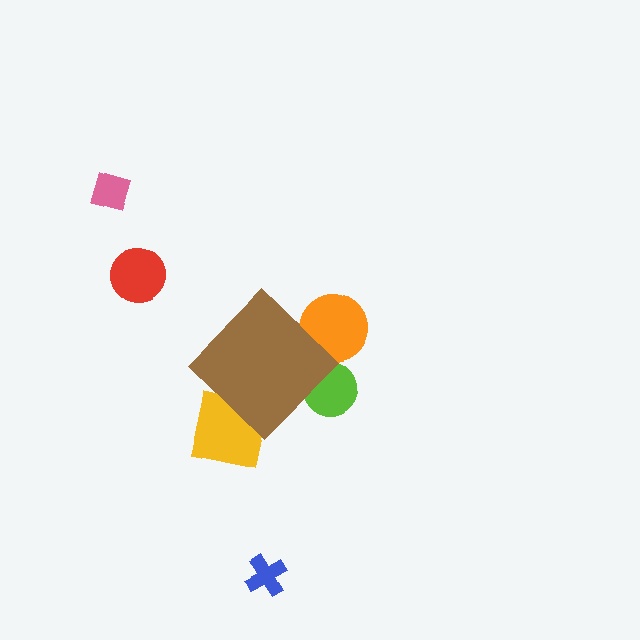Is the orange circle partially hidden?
Yes, the orange circle is partially hidden behind the brown diamond.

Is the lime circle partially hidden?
Yes, the lime circle is partially hidden behind the brown diamond.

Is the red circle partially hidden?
No, the red circle is fully visible.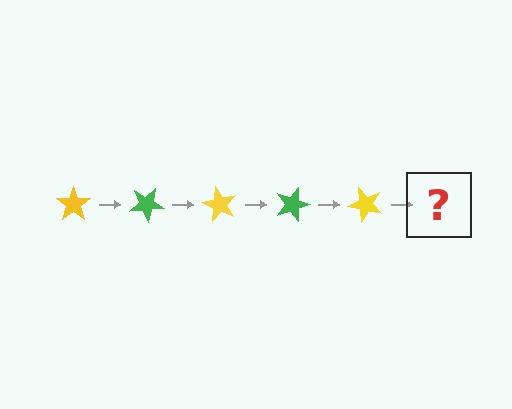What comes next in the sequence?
The next element should be a green star, rotated 150 degrees from the start.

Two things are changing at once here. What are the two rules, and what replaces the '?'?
The two rules are that it rotates 30 degrees each step and the color cycles through yellow and green. The '?' should be a green star, rotated 150 degrees from the start.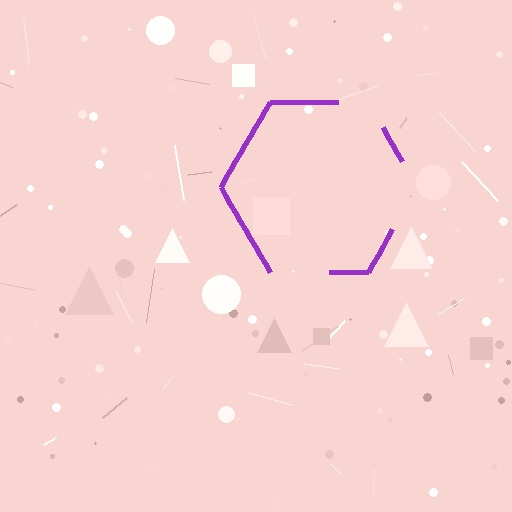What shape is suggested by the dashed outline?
The dashed outline suggests a hexagon.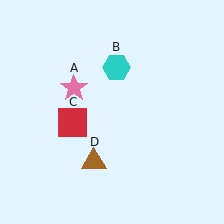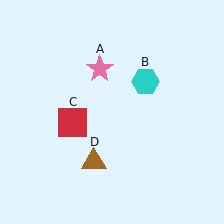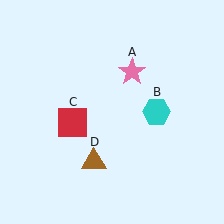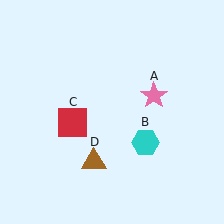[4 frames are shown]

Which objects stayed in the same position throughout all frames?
Red square (object C) and brown triangle (object D) remained stationary.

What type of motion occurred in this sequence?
The pink star (object A), cyan hexagon (object B) rotated clockwise around the center of the scene.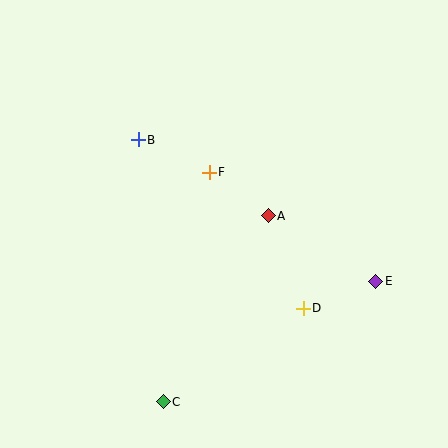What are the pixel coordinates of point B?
Point B is at (138, 140).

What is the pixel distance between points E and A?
The distance between E and A is 126 pixels.